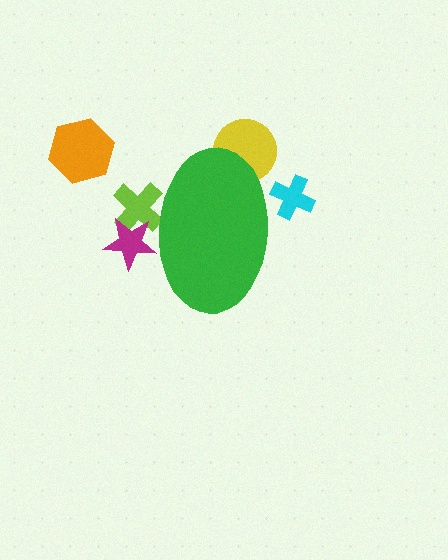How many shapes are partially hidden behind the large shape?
4 shapes are partially hidden.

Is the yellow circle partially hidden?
Yes, the yellow circle is partially hidden behind the green ellipse.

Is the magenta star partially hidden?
Yes, the magenta star is partially hidden behind the green ellipse.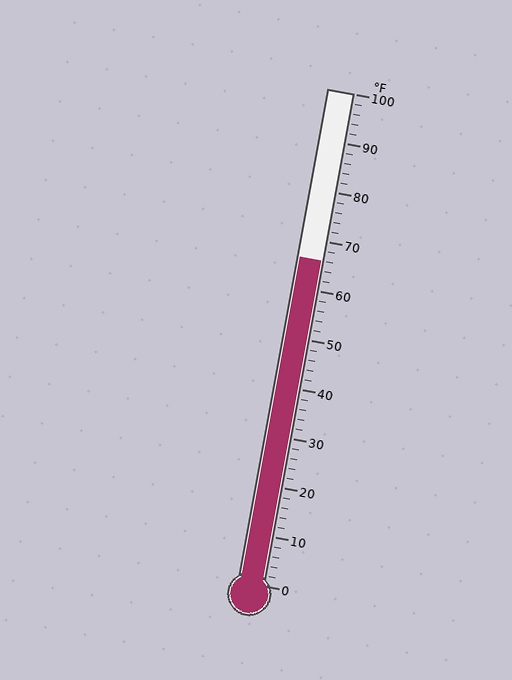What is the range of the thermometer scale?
The thermometer scale ranges from 0°F to 100°F.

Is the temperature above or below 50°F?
The temperature is above 50°F.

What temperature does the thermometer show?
The thermometer shows approximately 66°F.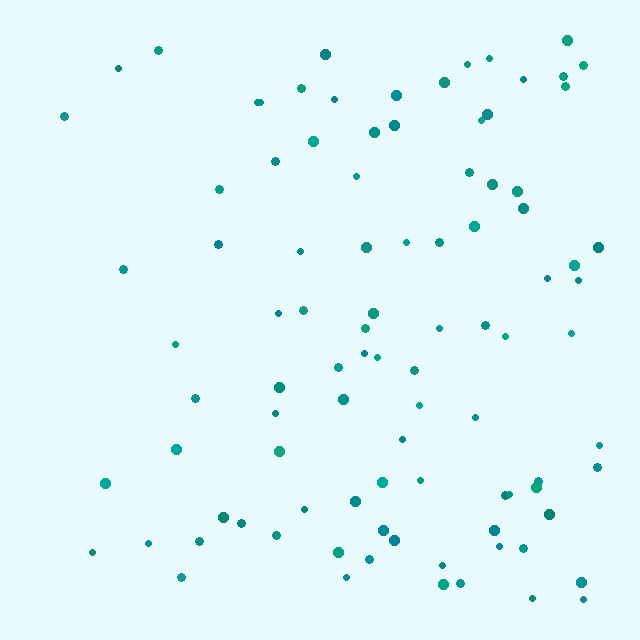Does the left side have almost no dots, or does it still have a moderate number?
Still a moderate number, just noticeably fewer than the right.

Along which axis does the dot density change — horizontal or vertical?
Horizontal.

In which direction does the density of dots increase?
From left to right, with the right side densest.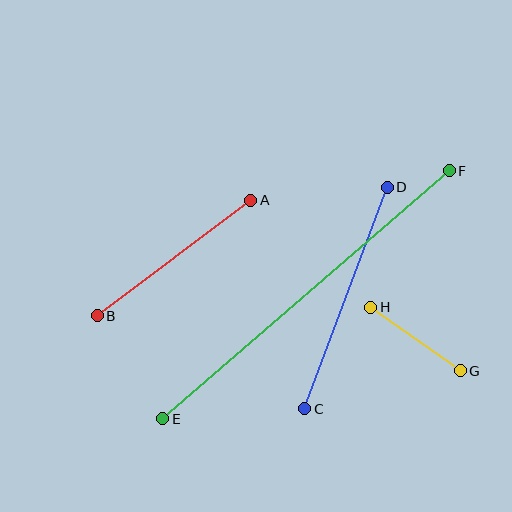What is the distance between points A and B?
The distance is approximately 192 pixels.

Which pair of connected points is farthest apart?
Points E and F are farthest apart.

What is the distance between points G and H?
The distance is approximately 110 pixels.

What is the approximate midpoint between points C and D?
The midpoint is at approximately (346, 298) pixels.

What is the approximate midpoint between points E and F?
The midpoint is at approximately (306, 295) pixels.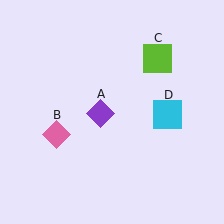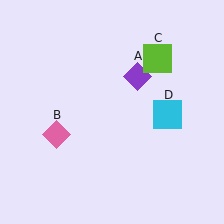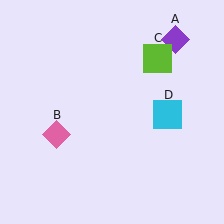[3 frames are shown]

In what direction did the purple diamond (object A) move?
The purple diamond (object A) moved up and to the right.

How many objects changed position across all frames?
1 object changed position: purple diamond (object A).